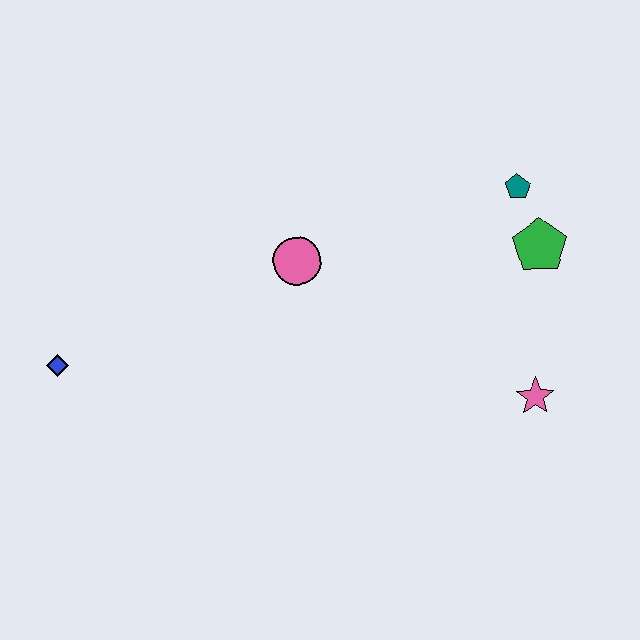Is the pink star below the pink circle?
Yes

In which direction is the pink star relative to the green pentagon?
The pink star is below the green pentagon.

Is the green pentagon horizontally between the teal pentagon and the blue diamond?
No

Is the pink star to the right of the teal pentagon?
Yes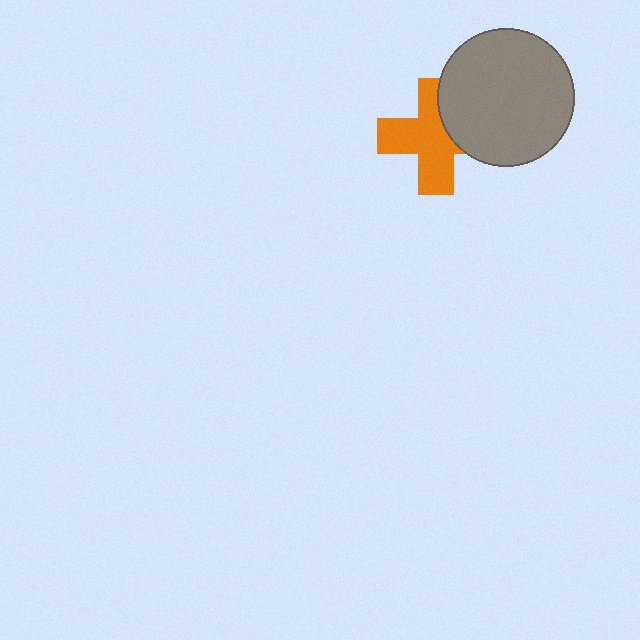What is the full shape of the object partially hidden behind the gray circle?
The partially hidden object is an orange cross.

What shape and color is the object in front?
The object in front is a gray circle.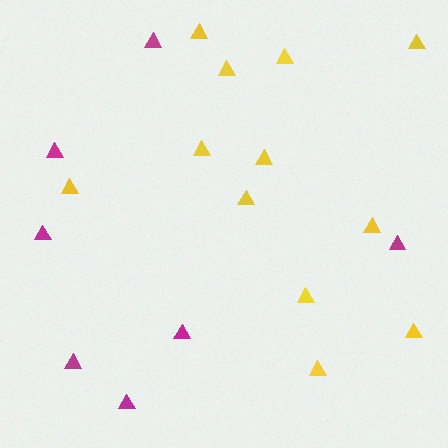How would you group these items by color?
There are 2 groups: one group of magenta triangles (7) and one group of yellow triangles (12).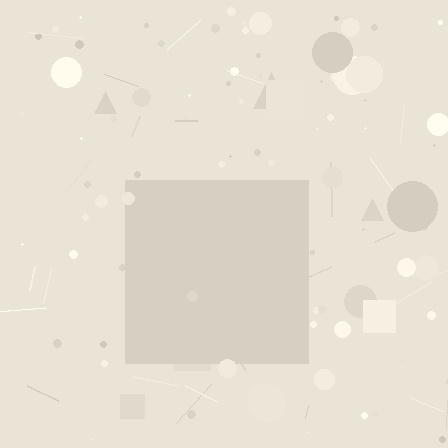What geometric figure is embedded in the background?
A square is embedded in the background.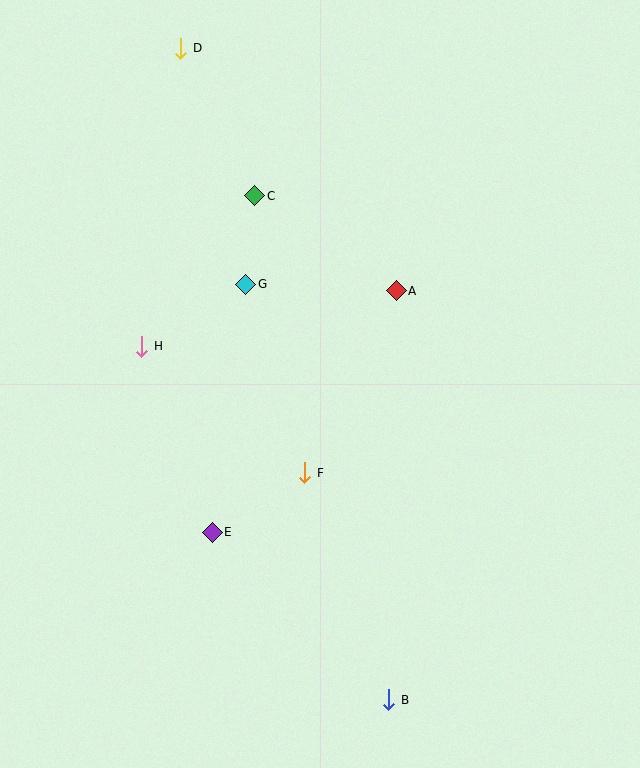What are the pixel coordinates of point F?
Point F is at (305, 473).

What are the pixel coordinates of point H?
Point H is at (142, 346).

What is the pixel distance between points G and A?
The distance between G and A is 150 pixels.